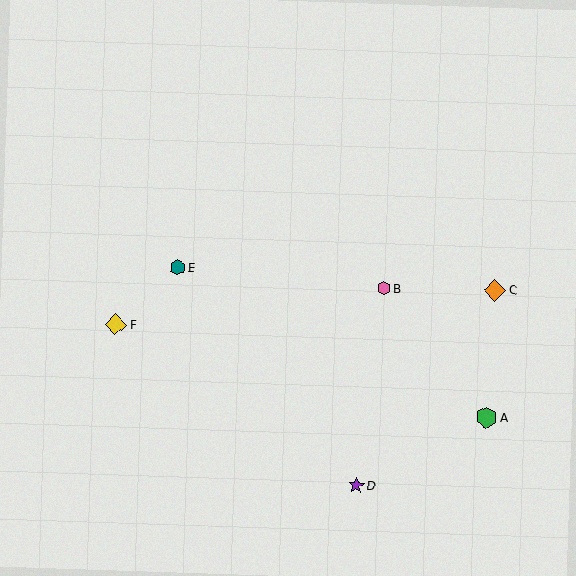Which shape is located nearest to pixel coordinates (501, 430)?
The green hexagon (labeled A) at (486, 417) is nearest to that location.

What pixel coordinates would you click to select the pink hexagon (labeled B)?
Click at (384, 288) to select the pink hexagon B.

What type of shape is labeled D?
Shape D is a purple star.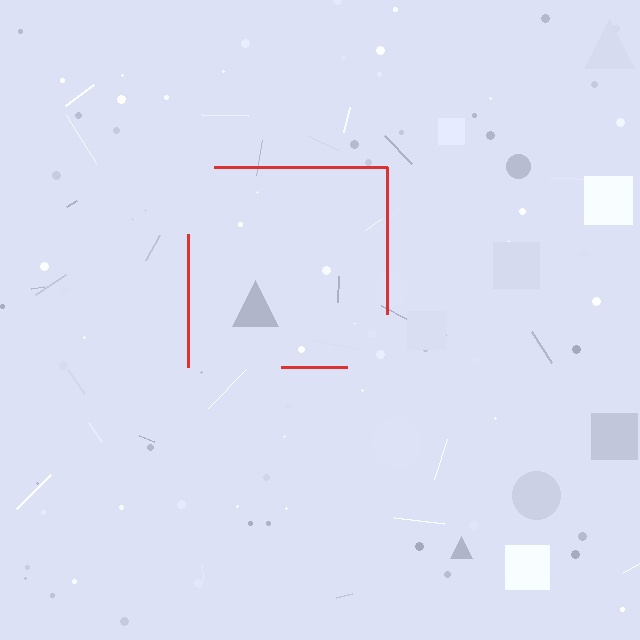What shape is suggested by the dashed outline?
The dashed outline suggests a square.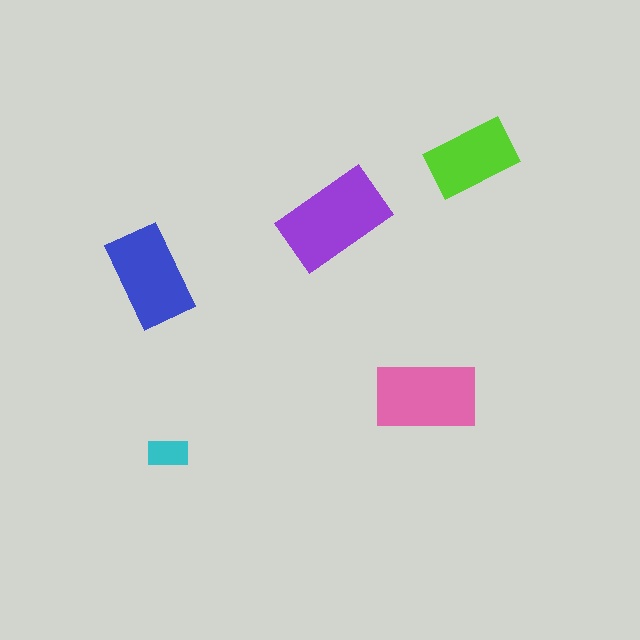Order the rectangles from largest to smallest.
the purple one, the pink one, the blue one, the lime one, the cyan one.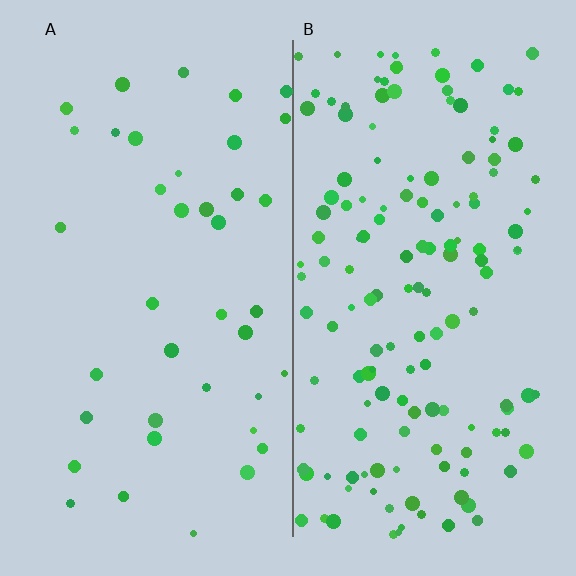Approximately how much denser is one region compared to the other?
Approximately 3.7× — region B over region A.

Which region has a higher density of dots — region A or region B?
B (the right).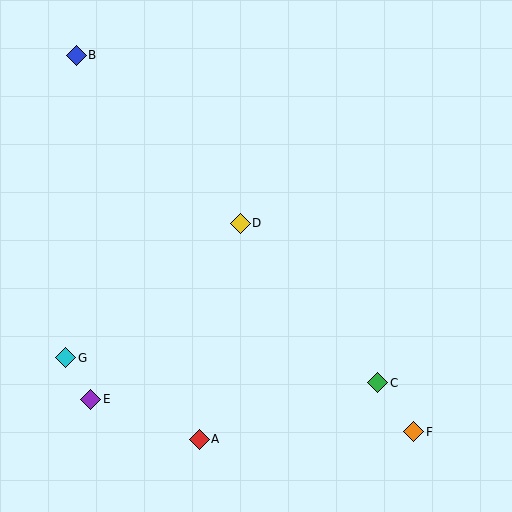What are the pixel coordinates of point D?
Point D is at (240, 223).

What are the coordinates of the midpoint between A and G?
The midpoint between A and G is at (133, 399).